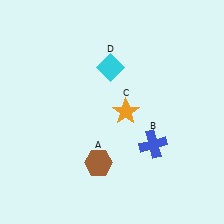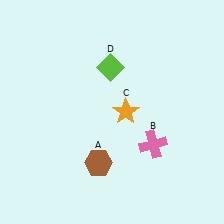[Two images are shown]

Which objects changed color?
B changed from blue to pink. D changed from cyan to lime.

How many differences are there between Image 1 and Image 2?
There are 2 differences between the two images.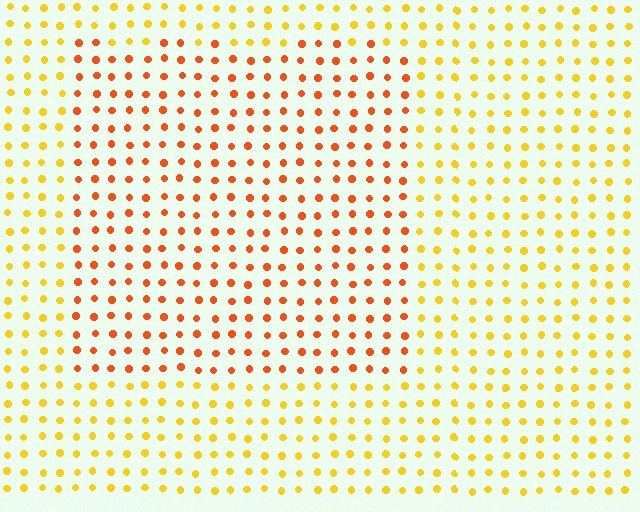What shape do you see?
I see a rectangle.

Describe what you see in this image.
The image is filled with small yellow elements in a uniform arrangement. A rectangle-shaped region is visible where the elements are tinted to a slightly different hue, forming a subtle color boundary.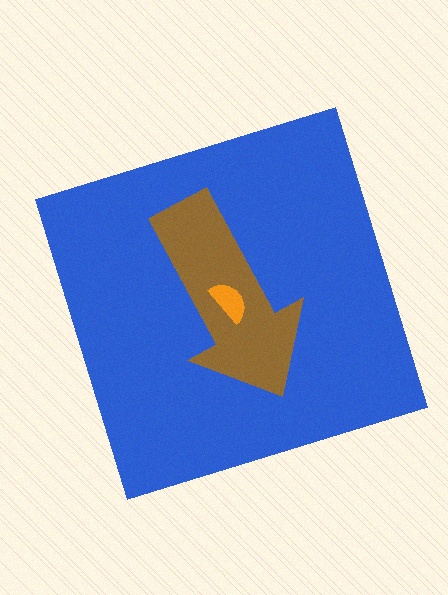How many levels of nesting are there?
3.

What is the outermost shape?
The blue square.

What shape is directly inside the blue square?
The brown arrow.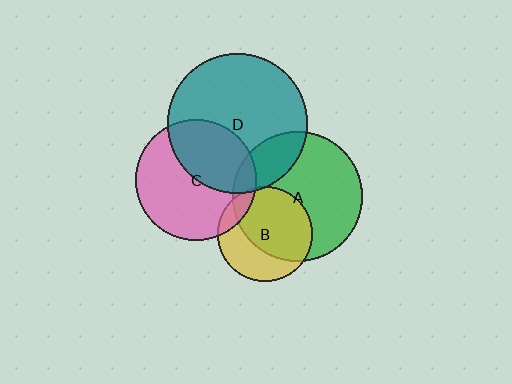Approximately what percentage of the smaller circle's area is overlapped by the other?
Approximately 20%.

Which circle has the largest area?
Circle D (teal).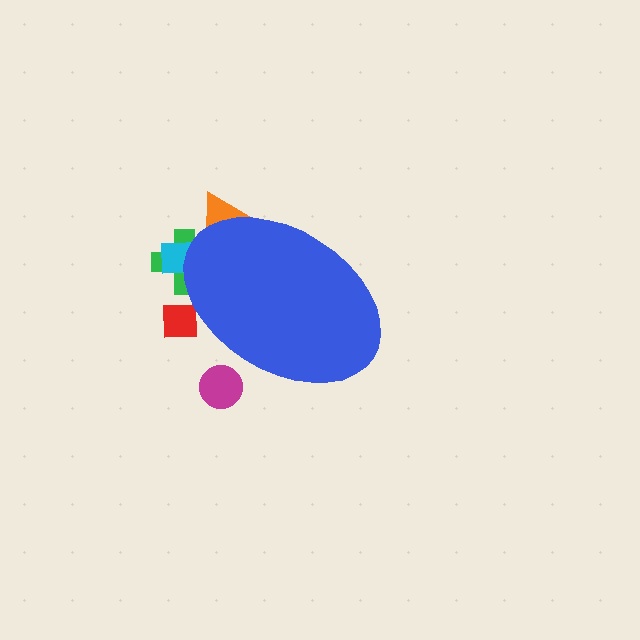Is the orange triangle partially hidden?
Yes, the orange triangle is partially hidden behind the blue ellipse.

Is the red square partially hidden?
Yes, the red square is partially hidden behind the blue ellipse.